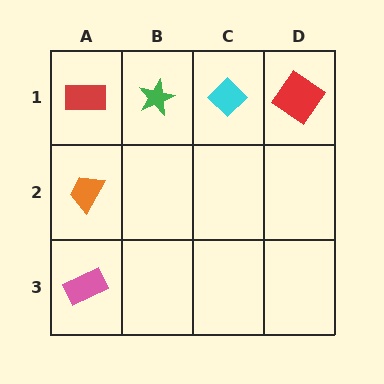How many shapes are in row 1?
4 shapes.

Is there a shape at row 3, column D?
No, that cell is empty.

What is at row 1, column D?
A red diamond.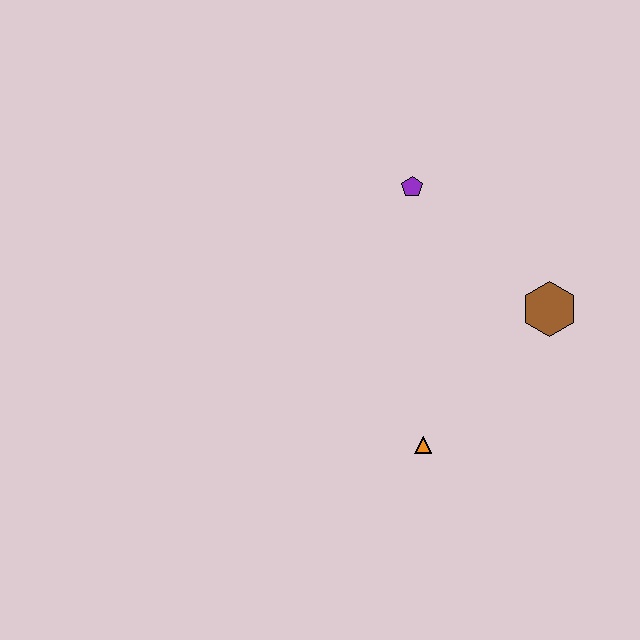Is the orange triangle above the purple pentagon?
No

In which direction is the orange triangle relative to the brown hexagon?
The orange triangle is below the brown hexagon.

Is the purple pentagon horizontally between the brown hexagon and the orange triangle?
No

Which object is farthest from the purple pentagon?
The orange triangle is farthest from the purple pentagon.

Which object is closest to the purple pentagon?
The brown hexagon is closest to the purple pentagon.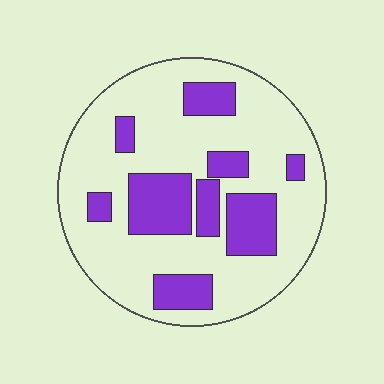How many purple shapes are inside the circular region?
9.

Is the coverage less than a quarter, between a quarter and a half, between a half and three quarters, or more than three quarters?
Between a quarter and a half.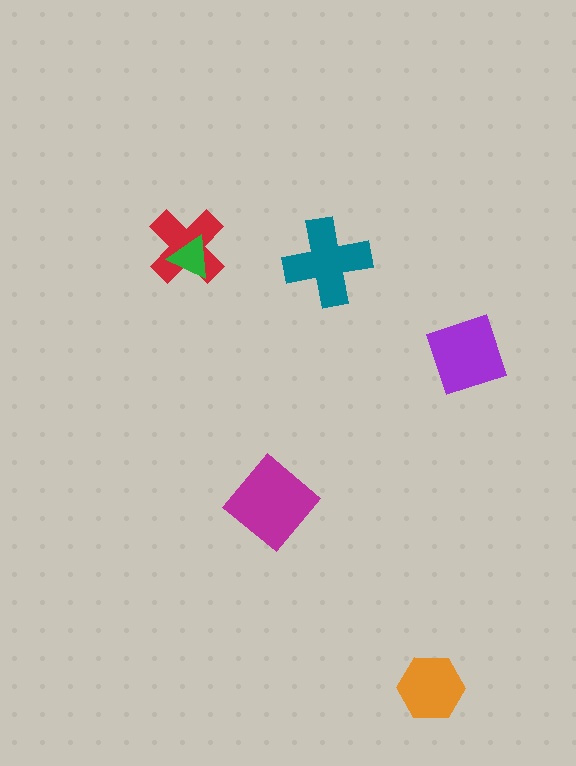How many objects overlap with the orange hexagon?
0 objects overlap with the orange hexagon.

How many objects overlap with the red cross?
1 object overlaps with the red cross.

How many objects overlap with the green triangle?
1 object overlaps with the green triangle.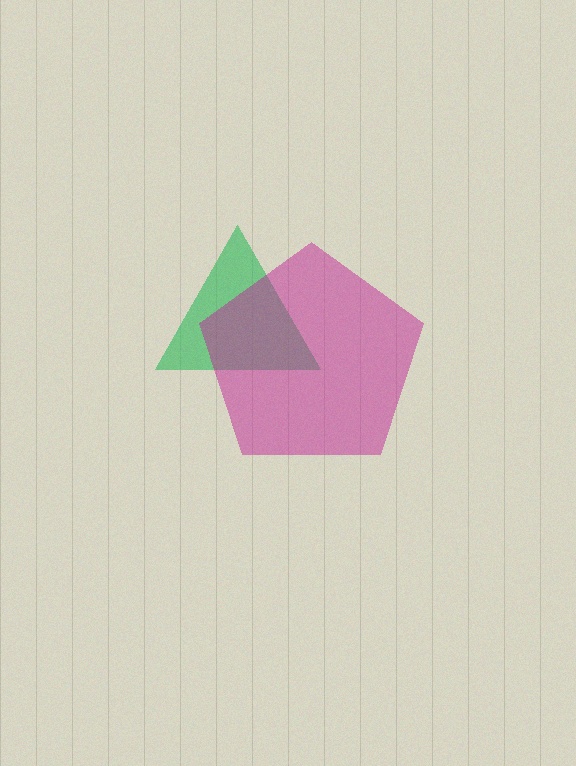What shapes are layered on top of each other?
The layered shapes are: a green triangle, a magenta pentagon.